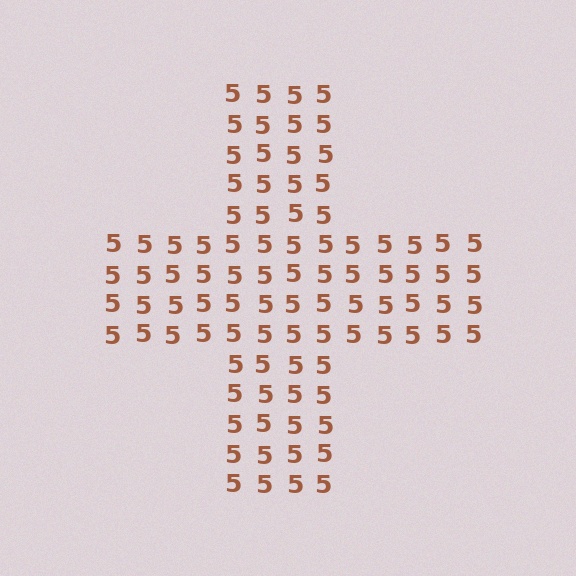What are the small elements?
The small elements are digit 5's.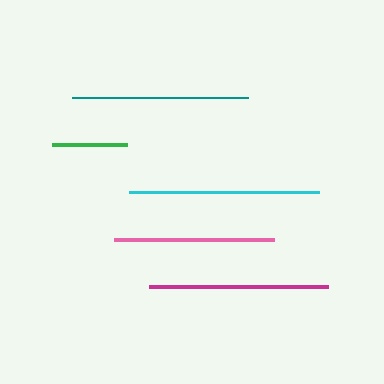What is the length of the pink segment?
The pink segment is approximately 160 pixels long.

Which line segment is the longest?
The cyan line is the longest at approximately 190 pixels.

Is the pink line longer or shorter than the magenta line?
The magenta line is longer than the pink line.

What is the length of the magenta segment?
The magenta segment is approximately 179 pixels long.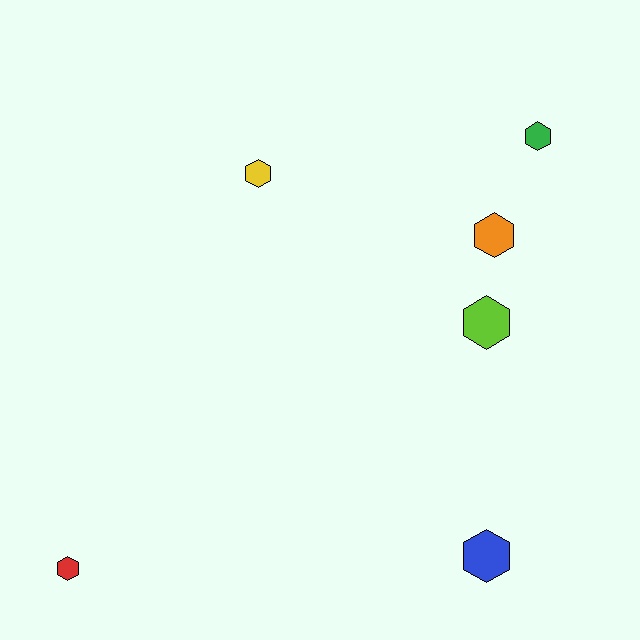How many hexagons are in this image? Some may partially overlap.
There are 6 hexagons.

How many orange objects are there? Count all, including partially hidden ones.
There is 1 orange object.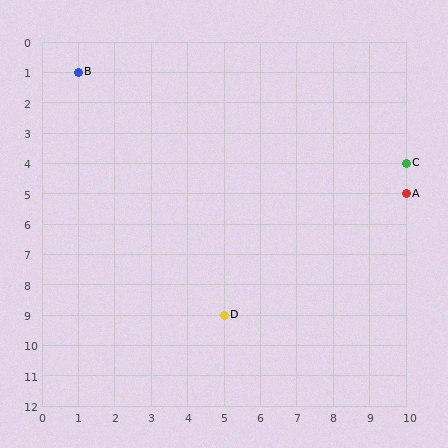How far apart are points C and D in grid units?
Points C and D are 5 columns and 5 rows apart (about 7.1 grid units diagonally).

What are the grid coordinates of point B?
Point B is at grid coordinates (1, 1).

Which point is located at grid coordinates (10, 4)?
Point C is at (10, 4).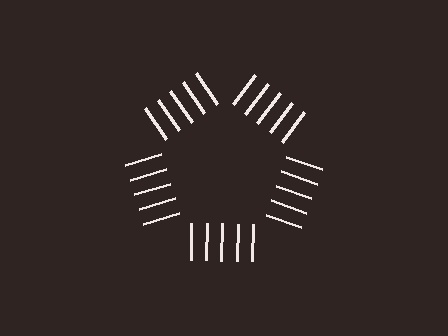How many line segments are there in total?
25 — 5 along each of the 5 edges.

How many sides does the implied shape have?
5 sides — the line-ends trace a pentagon.